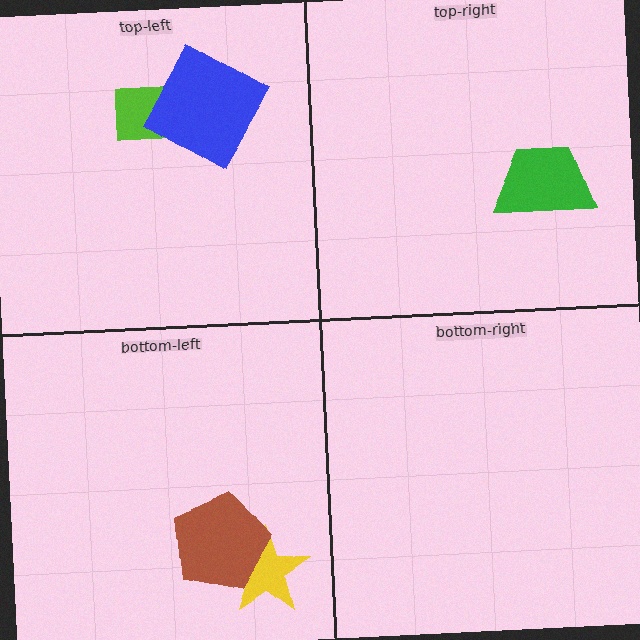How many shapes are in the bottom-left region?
2.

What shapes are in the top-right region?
The green trapezoid.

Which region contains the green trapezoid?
The top-right region.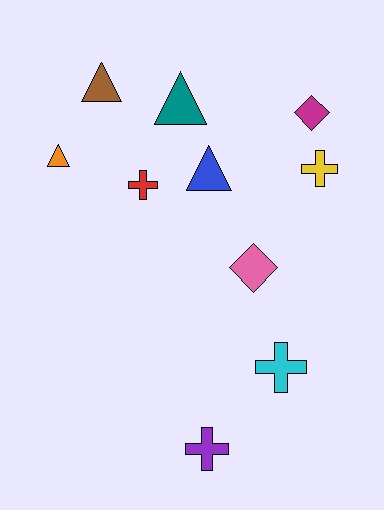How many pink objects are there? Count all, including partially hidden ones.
There is 1 pink object.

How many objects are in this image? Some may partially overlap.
There are 10 objects.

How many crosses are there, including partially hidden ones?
There are 4 crosses.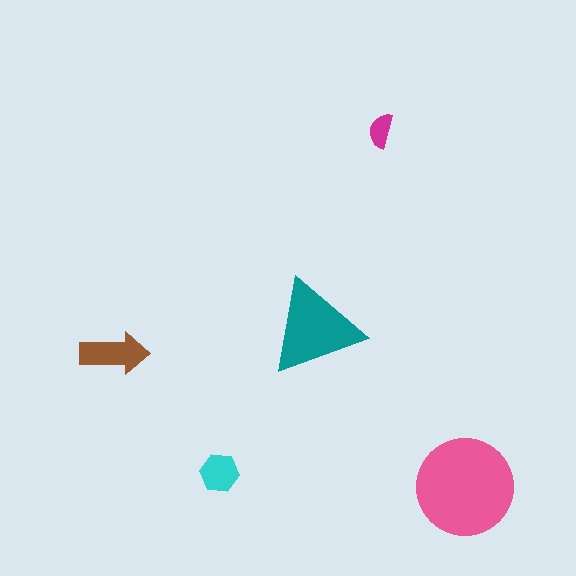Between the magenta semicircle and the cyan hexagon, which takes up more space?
The cyan hexagon.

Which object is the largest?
The pink circle.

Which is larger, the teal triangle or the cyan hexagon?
The teal triangle.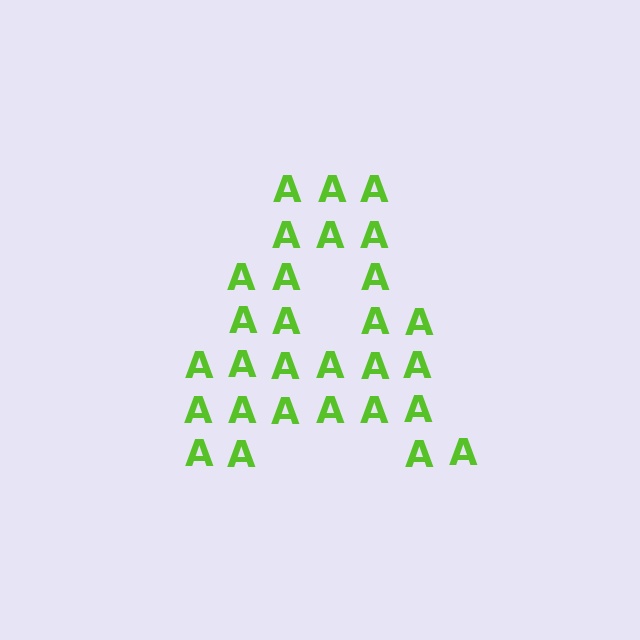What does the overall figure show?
The overall figure shows the letter A.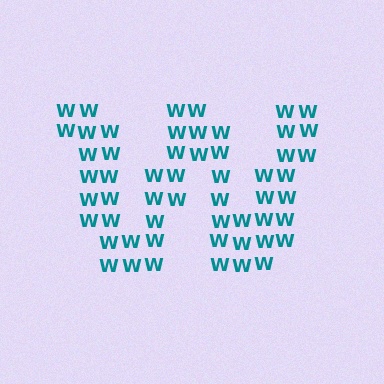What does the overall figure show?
The overall figure shows the letter W.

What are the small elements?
The small elements are letter W's.